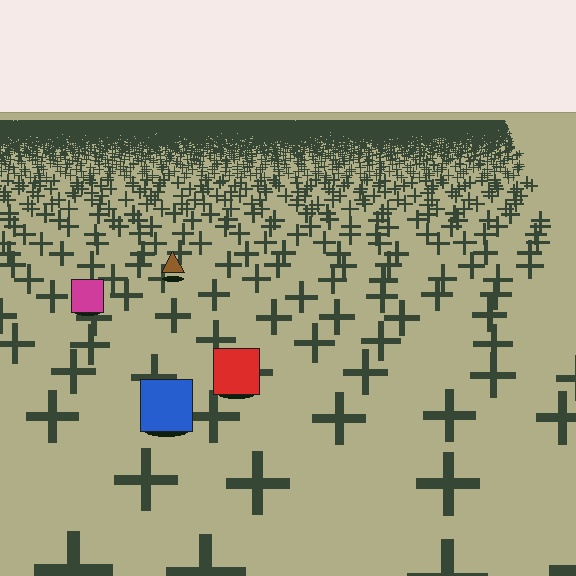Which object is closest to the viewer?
The blue square is closest. The texture marks near it are larger and more spread out.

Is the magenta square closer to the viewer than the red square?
No. The red square is closer — you can tell from the texture gradient: the ground texture is coarser near it.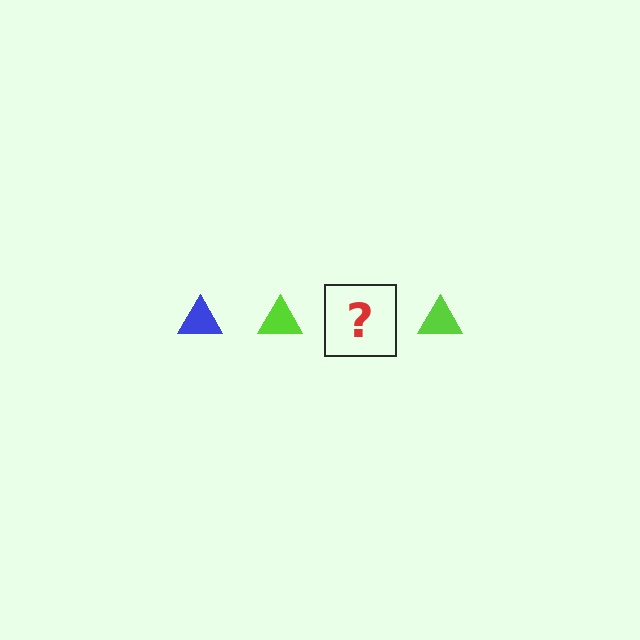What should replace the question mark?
The question mark should be replaced with a blue triangle.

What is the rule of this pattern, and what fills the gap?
The rule is that the pattern cycles through blue, lime triangles. The gap should be filled with a blue triangle.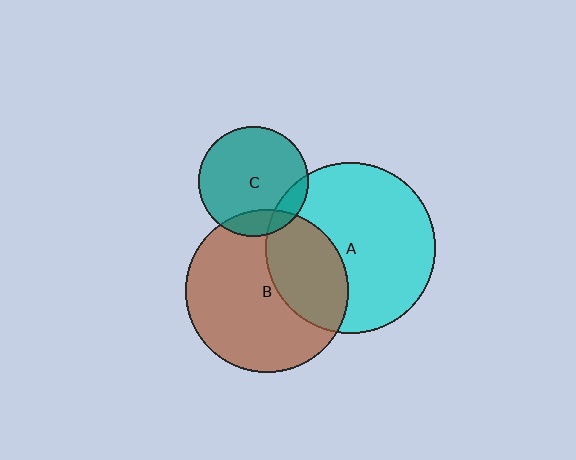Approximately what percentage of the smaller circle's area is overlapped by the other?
Approximately 10%.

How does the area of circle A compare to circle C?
Approximately 2.4 times.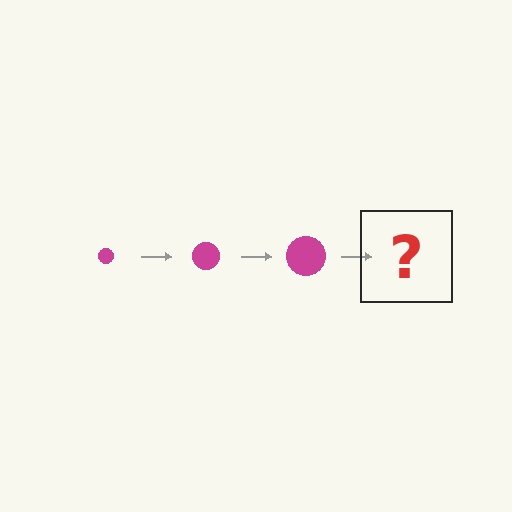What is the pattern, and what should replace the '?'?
The pattern is that the circle gets progressively larger each step. The '?' should be a magenta circle, larger than the previous one.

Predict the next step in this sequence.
The next step is a magenta circle, larger than the previous one.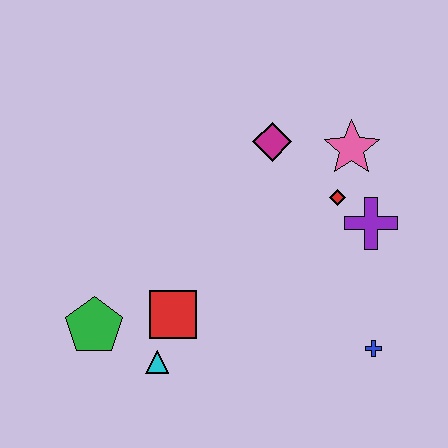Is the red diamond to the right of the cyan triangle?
Yes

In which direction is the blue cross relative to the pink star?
The blue cross is below the pink star.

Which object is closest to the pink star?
The red diamond is closest to the pink star.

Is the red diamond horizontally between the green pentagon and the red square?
No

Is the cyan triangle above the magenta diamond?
No